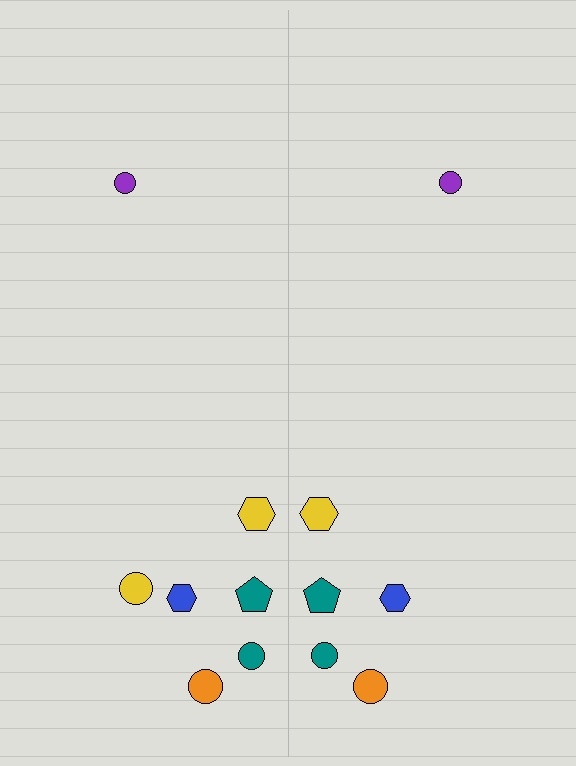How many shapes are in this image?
There are 13 shapes in this image.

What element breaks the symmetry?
A yellow circle is missing from the right side.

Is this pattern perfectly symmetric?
No, the pattern is not perfectly symmetric. A yellow circle is missing from the right side.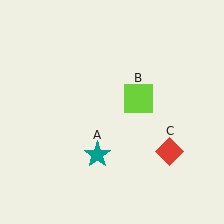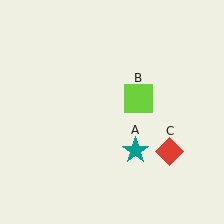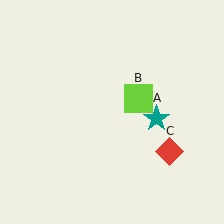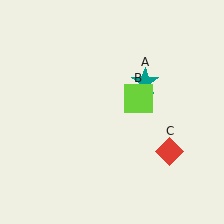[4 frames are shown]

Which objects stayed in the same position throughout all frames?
Lime square (object B) and red diamond (object C) remained stationary.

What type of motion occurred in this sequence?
The teal star (object A) rotated counterclockwise around the center of the scene.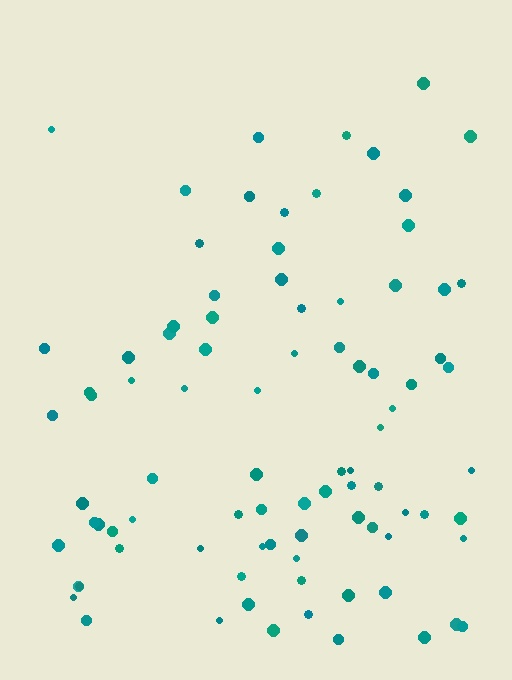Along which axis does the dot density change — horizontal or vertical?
Vertical.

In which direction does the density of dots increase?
From top to bottom, with the bottom side densest.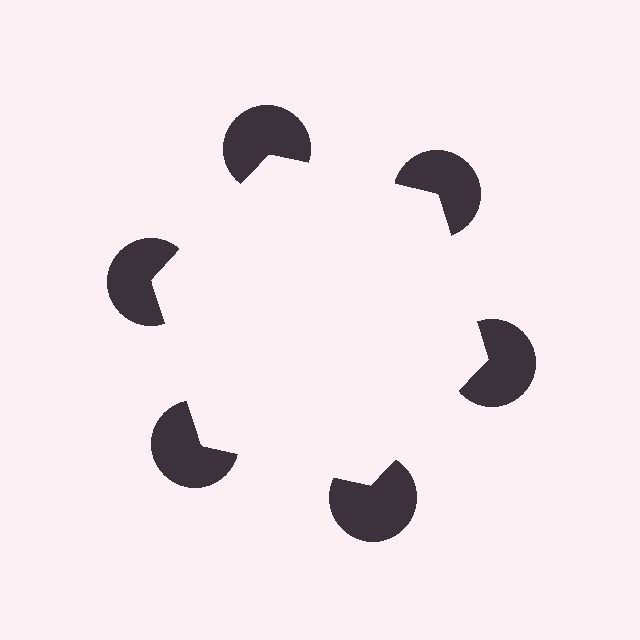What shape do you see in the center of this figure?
An illusory hexagon — its edges are inferred from the aligned wedge cuts in the pac-man discs, not physically drawn.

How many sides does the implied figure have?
6 sides.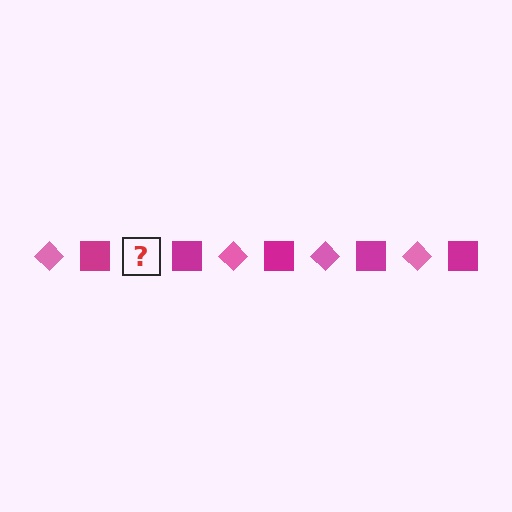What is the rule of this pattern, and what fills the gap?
The rule is that the pattern alternates between pink diamond and magenta square. The gap should be filled with a pink diamond.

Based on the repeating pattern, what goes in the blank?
The blank should be a pink diamond.